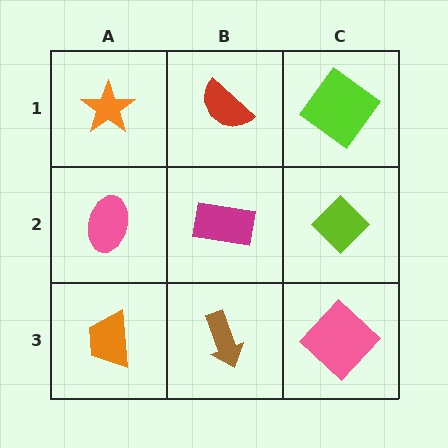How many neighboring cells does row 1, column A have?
2.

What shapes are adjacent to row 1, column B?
A magenta rectangle (row 2, column B), an orange star (row 1, column A), a lime diamond (row 1, column C).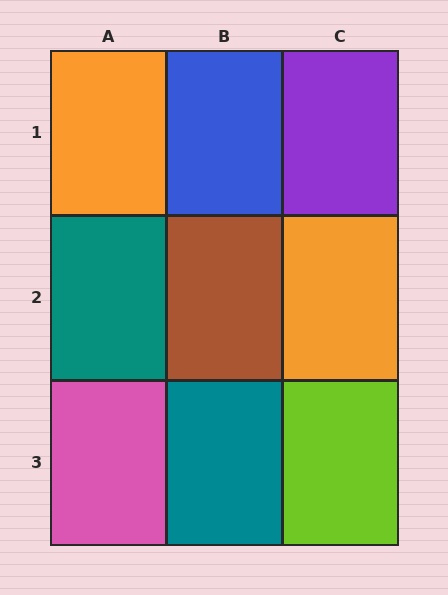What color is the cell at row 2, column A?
Teal.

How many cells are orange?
2 cells are orange.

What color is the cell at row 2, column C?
Orange.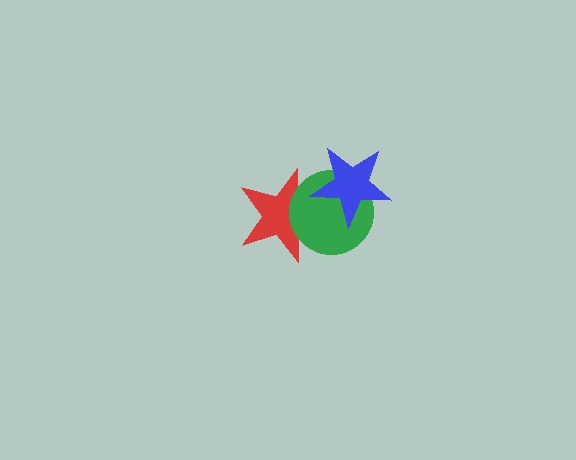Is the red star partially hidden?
Yes, it is partially covered by another shape.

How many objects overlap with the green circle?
2 objects overlap with the green circle.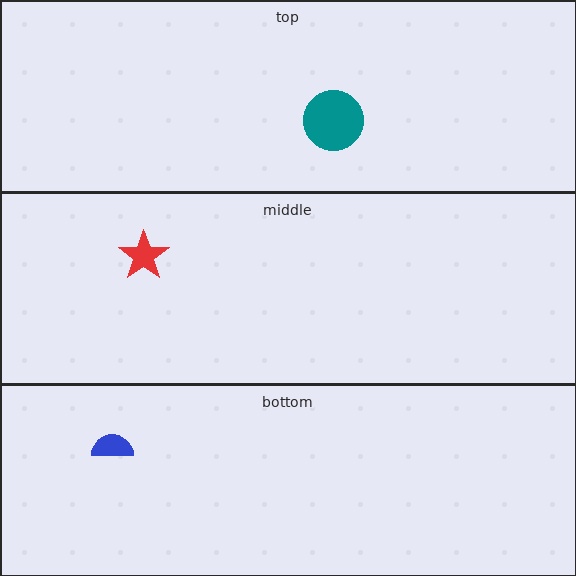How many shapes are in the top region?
1.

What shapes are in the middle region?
The red star.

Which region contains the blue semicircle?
The bottom region.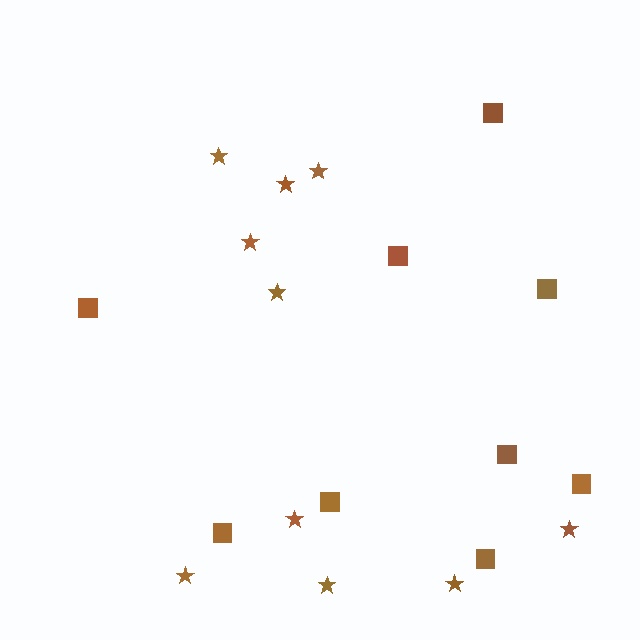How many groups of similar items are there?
There are 2 groups: one group of stars (10) and one group of squares (9).